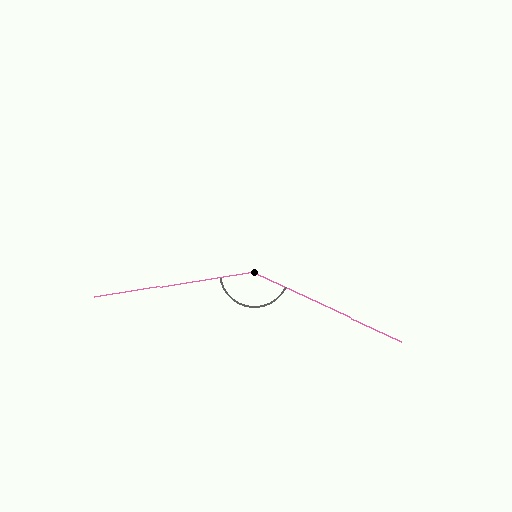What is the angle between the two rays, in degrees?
Approximately 146 degrees.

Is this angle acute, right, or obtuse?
It is obtuse.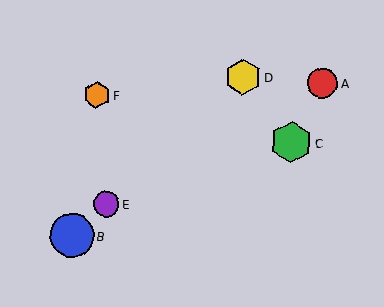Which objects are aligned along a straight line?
Objects B, D, E are aligned along a straight line.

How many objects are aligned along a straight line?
3 objects (B, D, E) are aligned along a straight line.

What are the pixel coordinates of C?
Object C is at (291, 142).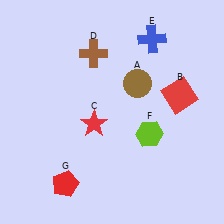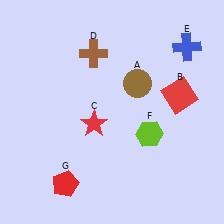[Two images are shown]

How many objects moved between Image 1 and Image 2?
1 object moved between the two images.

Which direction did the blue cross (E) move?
The blue cross (E) moved right.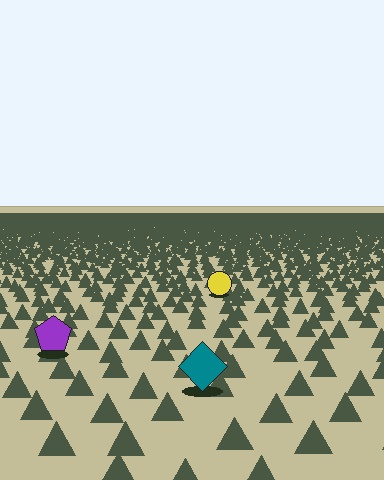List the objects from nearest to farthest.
From nearest to farthest: the teal diamond, the purple pentagon, the yellow circle.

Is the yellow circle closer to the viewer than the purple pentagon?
No. The purple pentagon is closer — you can tell from the texture gradient: the ground texture is coarser near it.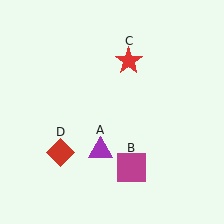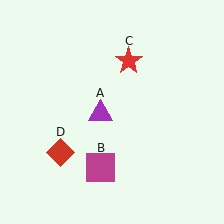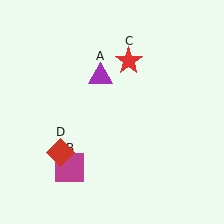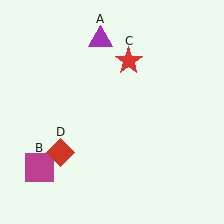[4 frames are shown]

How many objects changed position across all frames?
2 objects changed position: purple triangle (object A), magenta square (object B).